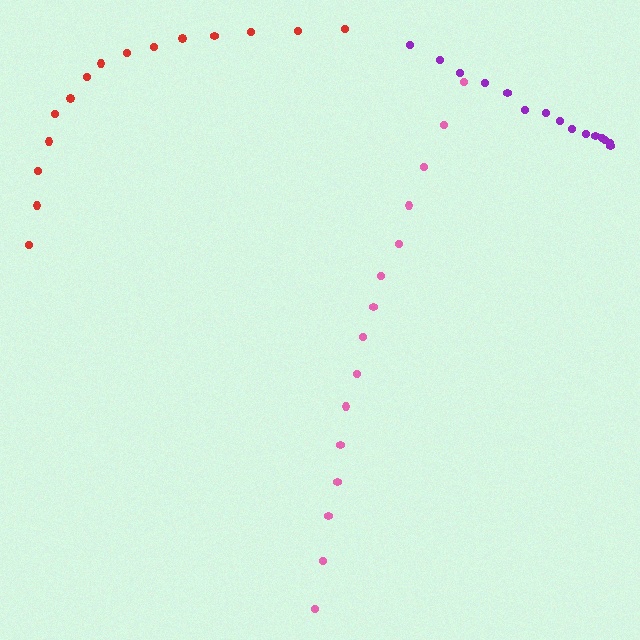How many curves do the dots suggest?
There are 3 distinct paths.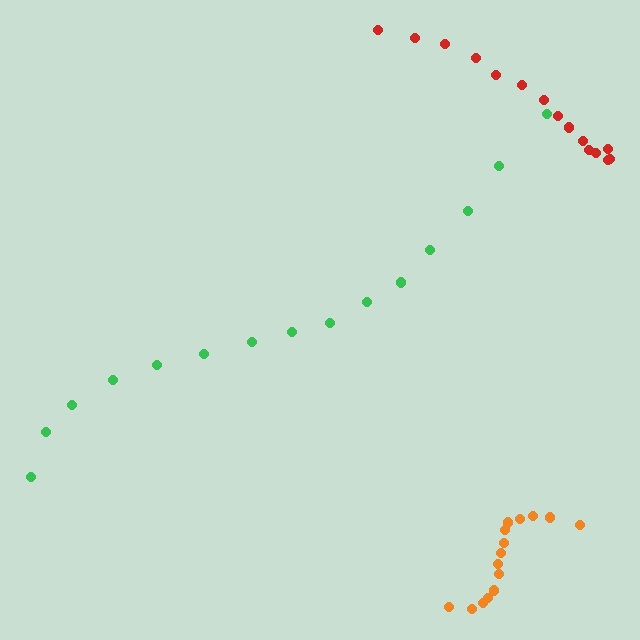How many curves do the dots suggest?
There are 3 distinct paths.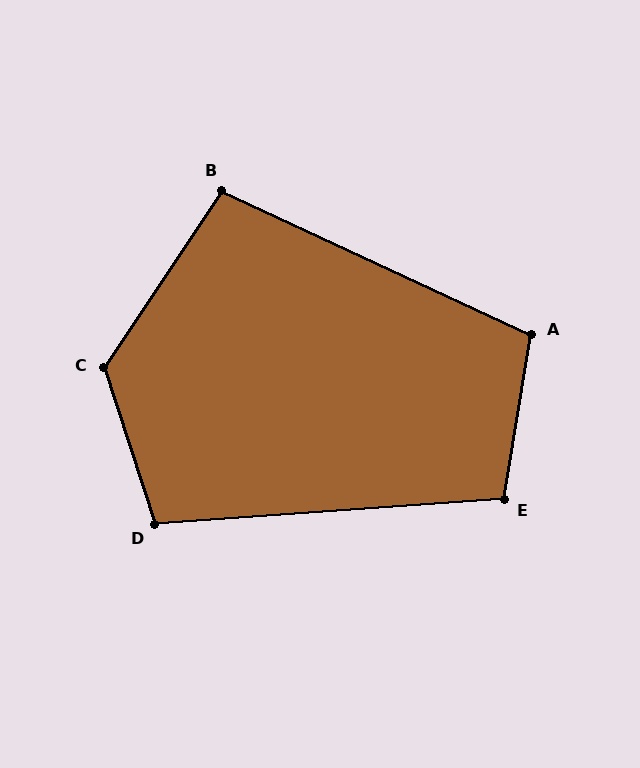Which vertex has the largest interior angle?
C, at approximately 128 degrees.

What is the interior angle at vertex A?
Approximately 106 degrees (obtuse).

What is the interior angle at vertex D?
Approximately 104 degrees (obtuse).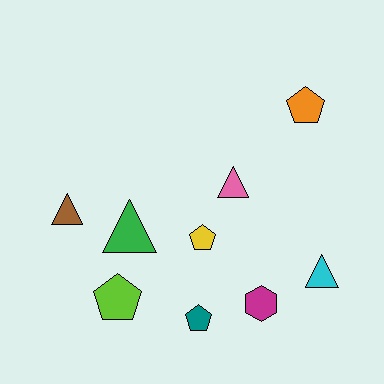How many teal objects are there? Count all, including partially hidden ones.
There is 1 teal object.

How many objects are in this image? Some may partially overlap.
There are 9 objects.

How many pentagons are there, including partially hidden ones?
There are 4 pentagons.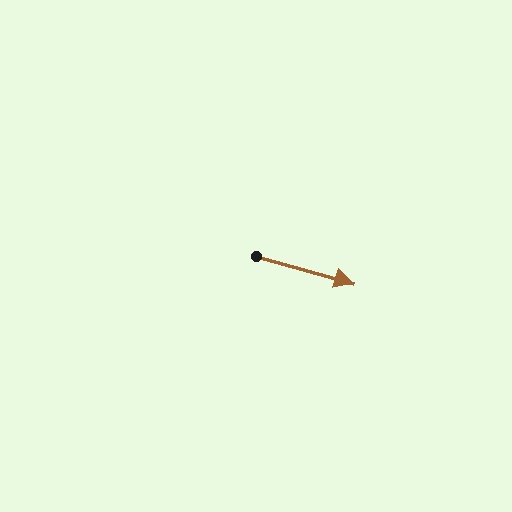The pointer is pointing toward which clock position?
Roughly 4 o'clock.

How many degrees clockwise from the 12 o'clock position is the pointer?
Approximately 106 degrees.